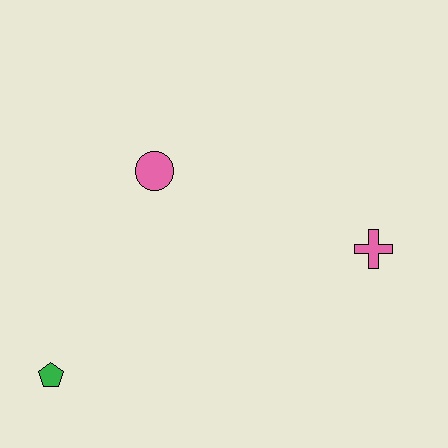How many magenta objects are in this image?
There are no magenta objects.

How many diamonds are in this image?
There are no diamonds.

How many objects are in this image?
There are 3 objects.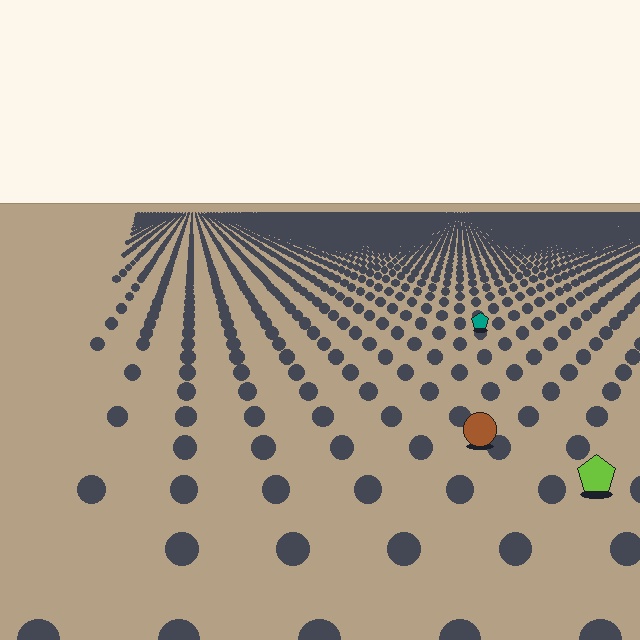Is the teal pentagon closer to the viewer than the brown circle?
No. The brown circle is closer — you can tell from the texture gradient: the ground texture is coarser near it.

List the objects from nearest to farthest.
From nearest to farthest: the lime pentagon, the brown circle, the teal pentagon.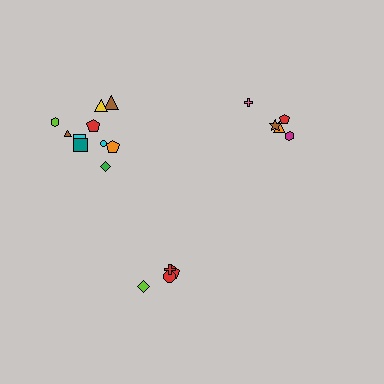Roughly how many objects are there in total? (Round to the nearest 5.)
Roughly 20 objects in total.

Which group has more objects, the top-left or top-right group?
The top-left group.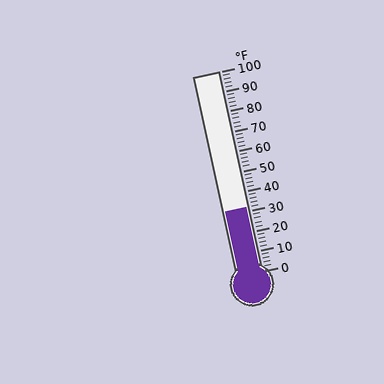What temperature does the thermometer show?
The thermometer shows approximately 32°F.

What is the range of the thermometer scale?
The thermometer scale ranges from 0°F to 100°F.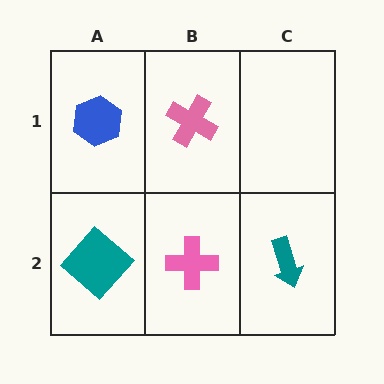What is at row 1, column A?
A blue hexagon.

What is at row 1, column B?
A pink cross.